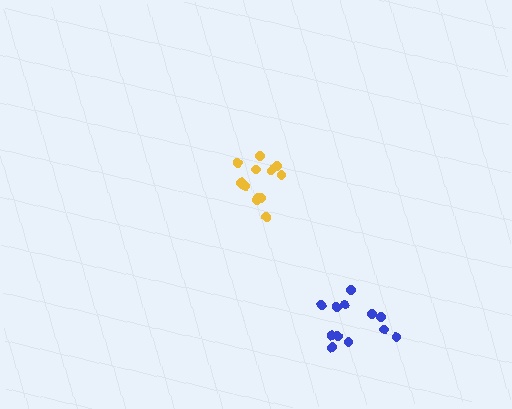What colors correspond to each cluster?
The clusters are colored: yellow, blue.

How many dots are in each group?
Group 1: 12 dots, Group 2: 12 dots (24 total).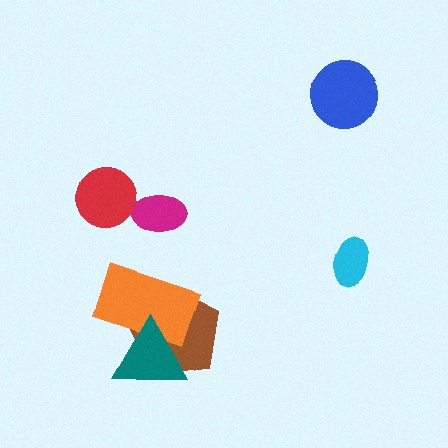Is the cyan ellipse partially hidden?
No, no other shape covers it.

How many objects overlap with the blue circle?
0 objects overlap with the blue circle.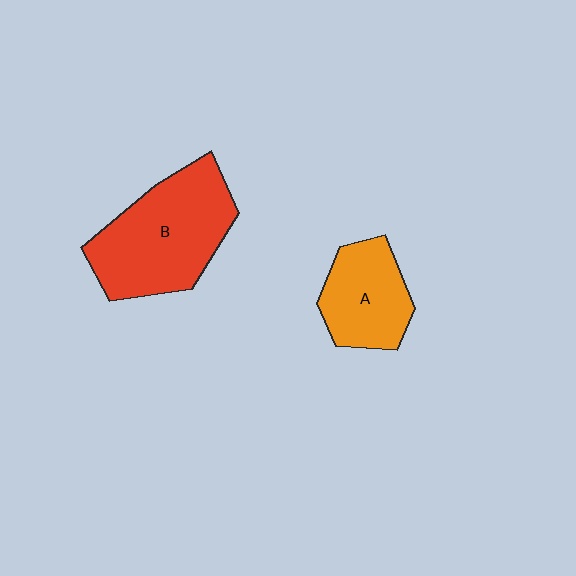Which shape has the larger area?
Shape B (red).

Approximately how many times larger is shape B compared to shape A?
Approximately 1.7 times.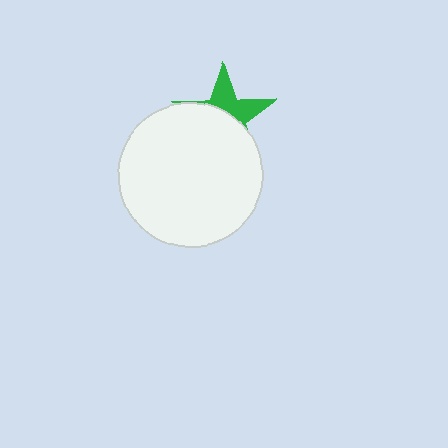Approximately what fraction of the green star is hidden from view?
Roughly 59% of the green star is hidden behind the white circle.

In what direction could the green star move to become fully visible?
The green star could move up. That would shift it out from behind the white circle entirely.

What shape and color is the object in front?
The object in front is a white circle.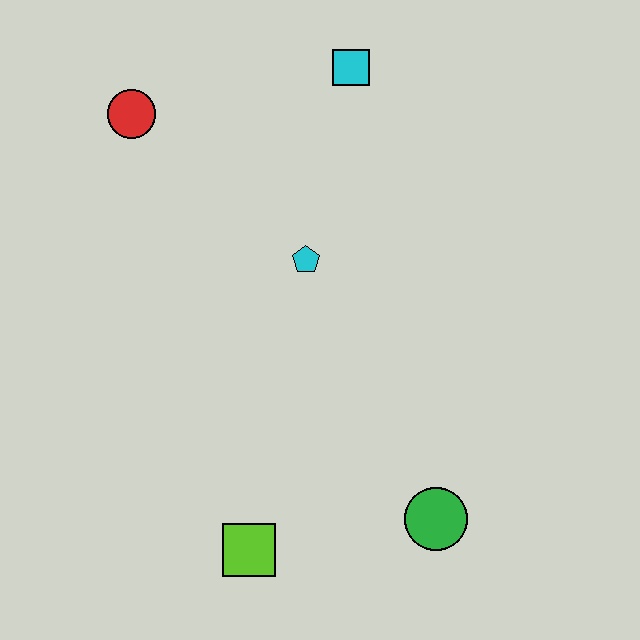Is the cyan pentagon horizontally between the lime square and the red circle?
No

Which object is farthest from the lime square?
The cyan square is farthest from the lime square.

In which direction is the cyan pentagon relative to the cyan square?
The cyan pentagon is below the cyan square.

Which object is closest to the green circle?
The lime square is closest to the green circle.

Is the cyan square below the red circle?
No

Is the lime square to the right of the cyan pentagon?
No